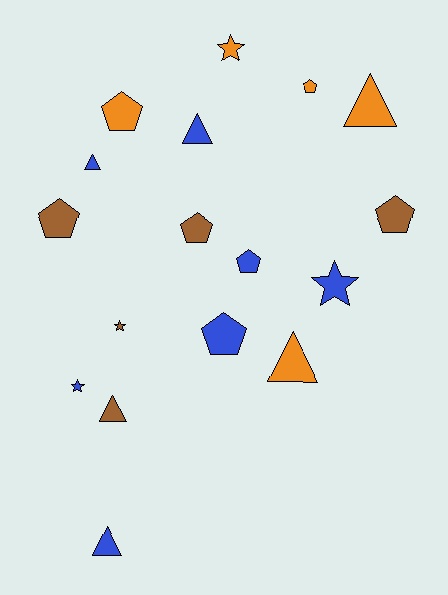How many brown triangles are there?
There is 1 brown triangle.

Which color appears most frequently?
Blue, with 7 objects.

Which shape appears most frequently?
Pentagon, with 7 objects.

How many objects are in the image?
There are 17 objects.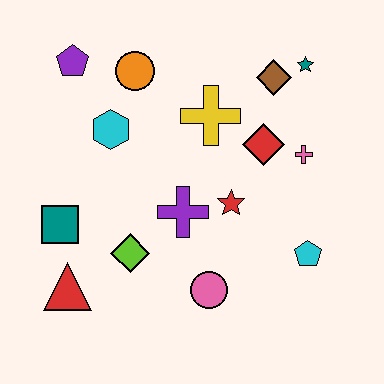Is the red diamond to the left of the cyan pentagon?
Yes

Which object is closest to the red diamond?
The pink cross is closest to the red diamond.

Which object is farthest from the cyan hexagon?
The cyan pentagon is farthest from the cyan hexagon.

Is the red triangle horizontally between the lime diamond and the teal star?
No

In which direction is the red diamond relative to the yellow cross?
The red diamond is to the right of the yellow cross.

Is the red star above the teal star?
No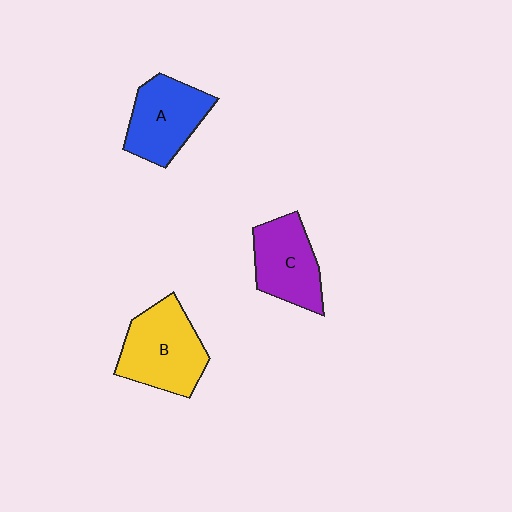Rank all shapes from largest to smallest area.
From largest to smallest: B (yellow), A (blue), C (purple).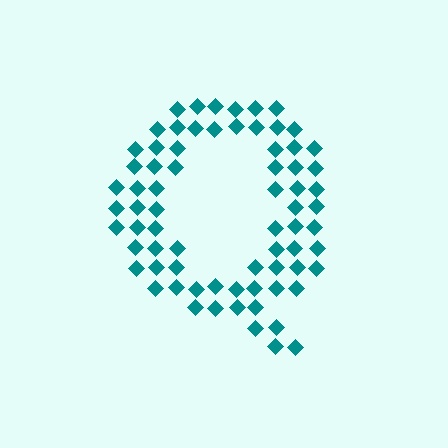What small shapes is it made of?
It is made of small diamonds.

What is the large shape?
The large shape is the letter Q.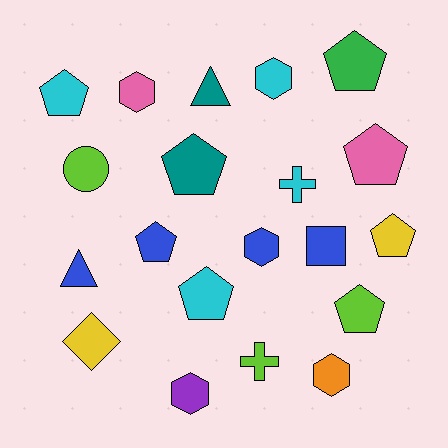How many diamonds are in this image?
There is 1 diamond.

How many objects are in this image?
There are 20 objects.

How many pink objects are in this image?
There are 2 pink objects.